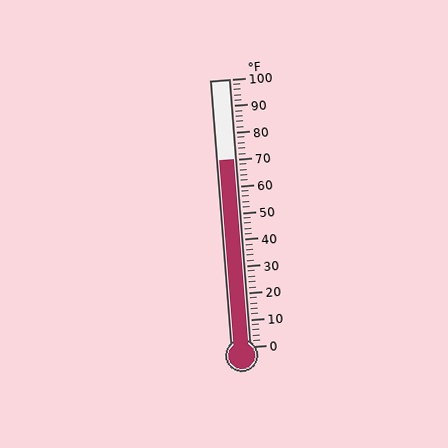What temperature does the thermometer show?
The thermometer shows approximately 70°F.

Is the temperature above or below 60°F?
The temperature is above 60°F.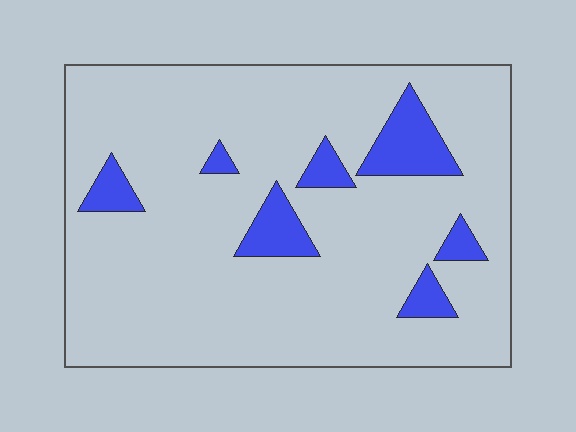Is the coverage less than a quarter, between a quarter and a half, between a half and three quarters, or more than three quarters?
Less than a quarter.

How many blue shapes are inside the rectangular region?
7.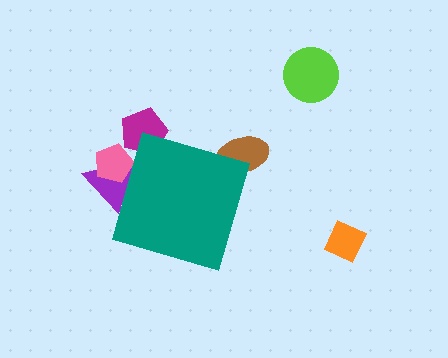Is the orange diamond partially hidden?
No, the orange diamond is fully visible.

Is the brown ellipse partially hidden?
Yes, the brown ellipse is partially hidden behind the teal diamond.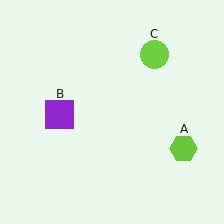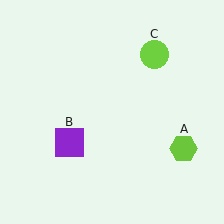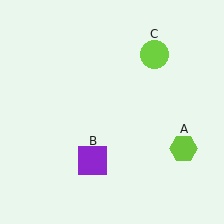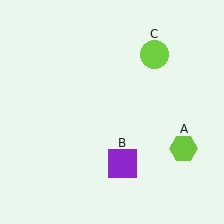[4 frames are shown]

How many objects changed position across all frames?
1 object changed position: purple square (object B).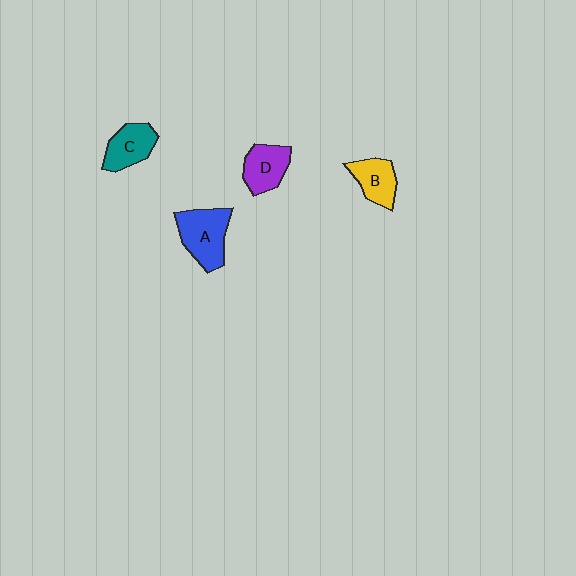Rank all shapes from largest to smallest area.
From largest to smallest: A (blue), D (purple), C (teal), B (yellow).